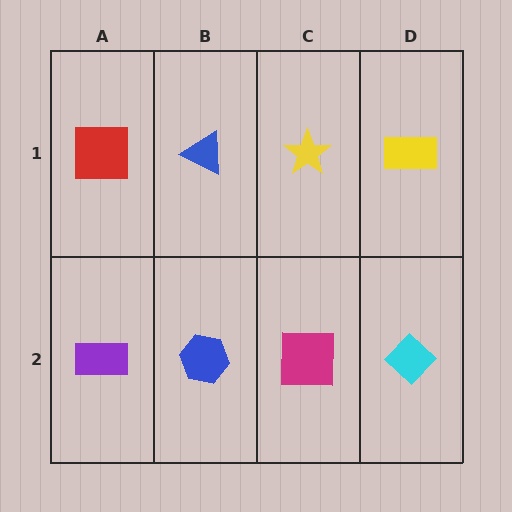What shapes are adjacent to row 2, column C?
A yellow star (row 1, column C), a blue hexagon (row 2, column B), a cyan diamond (row 2, column D).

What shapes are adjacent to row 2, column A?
A red square (row 1, column A), a blue hexagon (row 2, column B).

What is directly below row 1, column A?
A purple rectangle.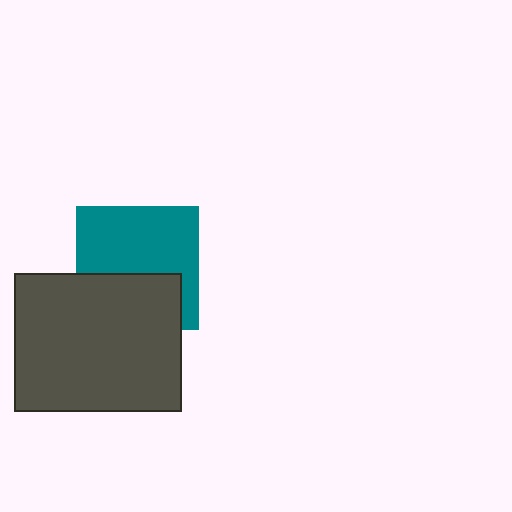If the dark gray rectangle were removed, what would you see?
You would see the complete teal square.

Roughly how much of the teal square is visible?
About half of it is visible (roughly 61%).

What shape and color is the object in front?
The object in front is a dark gray rectangle.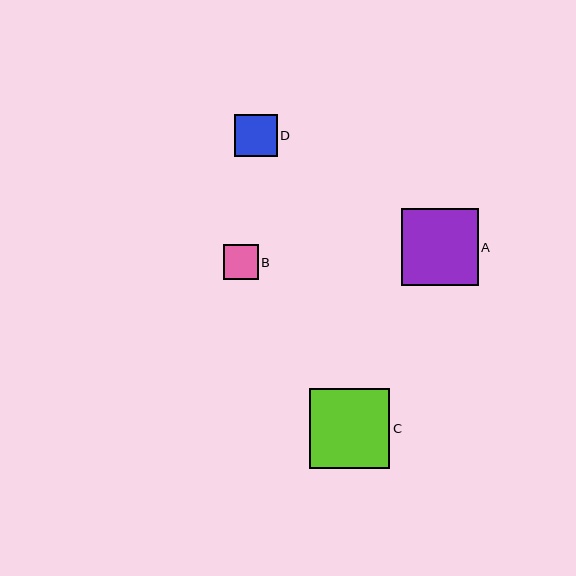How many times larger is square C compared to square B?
Square C is approximately 2.3 times the size of square B.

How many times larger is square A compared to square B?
Square A is approximately 2.2 times the size of square B.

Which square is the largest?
Square C is the largest with a size of approximately 80 pixels.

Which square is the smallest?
Square B is the smallest with a size of approximately 35 pixels.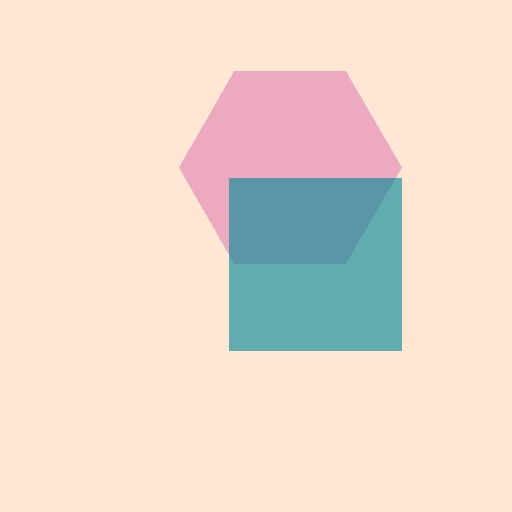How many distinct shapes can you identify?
There are 2 distinct shapes: a pink hexagon, a teal square.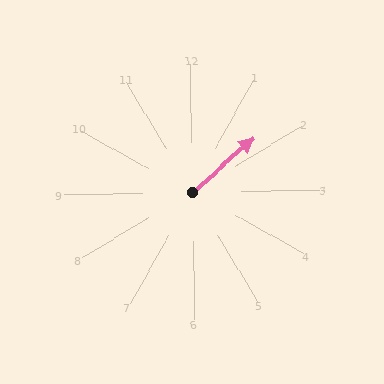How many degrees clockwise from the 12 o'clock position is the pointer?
Approximately 50 degrees.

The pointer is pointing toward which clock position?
Roughly 2 o'clock.